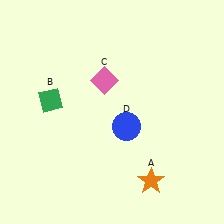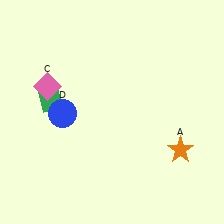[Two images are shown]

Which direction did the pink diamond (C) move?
The pink diamond (C) moved left.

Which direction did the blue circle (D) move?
The blue circle (D) moved left.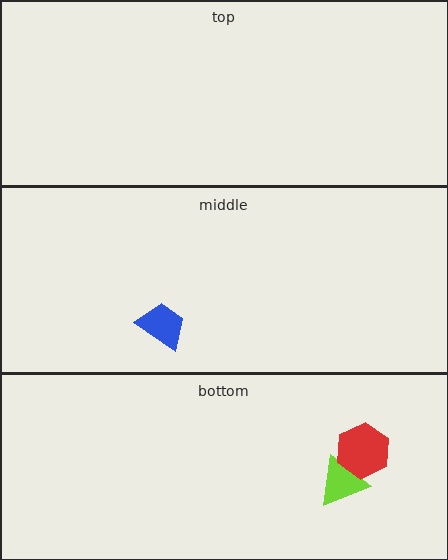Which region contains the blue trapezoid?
The middle region.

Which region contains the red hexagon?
The bottom region.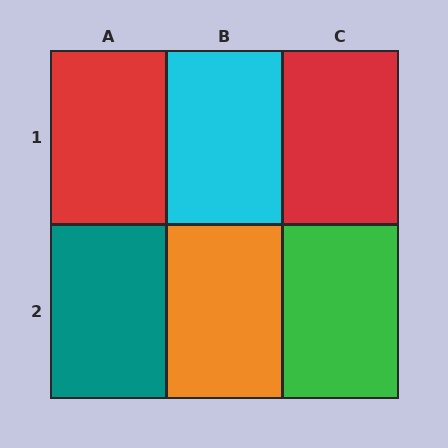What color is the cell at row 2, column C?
Green.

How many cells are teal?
1 cell is teal.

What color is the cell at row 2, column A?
Teal.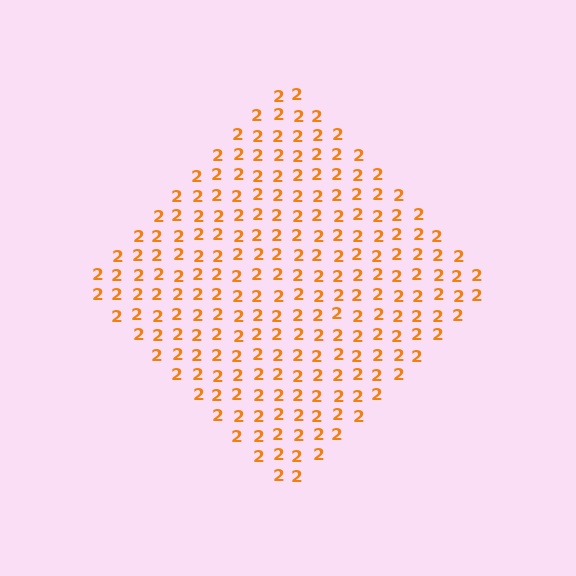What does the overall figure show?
The overall figure shows a diamond.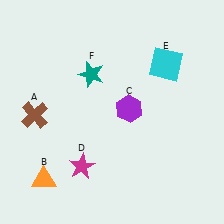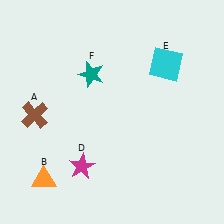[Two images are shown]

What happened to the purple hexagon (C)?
The purple hexagon (C) was removed in Image 2. It was in the top-right area of Image 1.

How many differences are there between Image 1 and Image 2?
There is 1 difference between the two images.